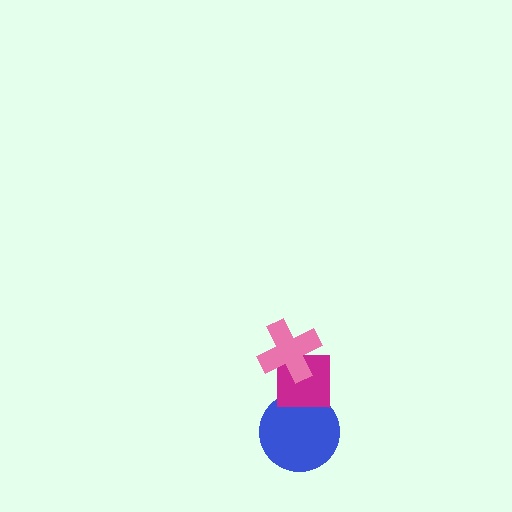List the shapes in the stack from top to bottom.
From top to bottom: the pink cross, the magenta square, the blue circle.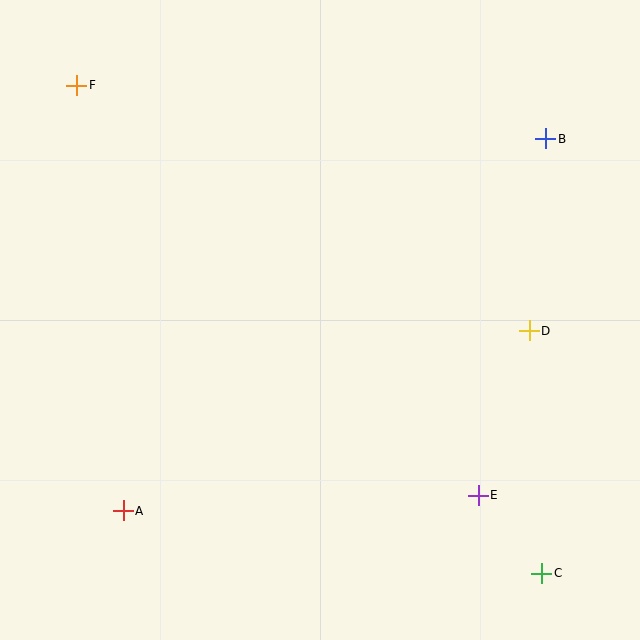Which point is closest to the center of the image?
Point D at (529, 331) is closest to the center.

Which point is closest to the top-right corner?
Point B is closest to the top-right corner.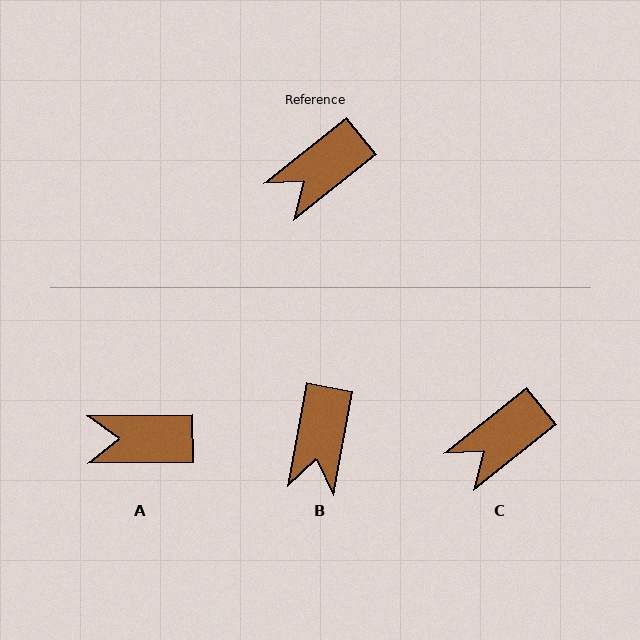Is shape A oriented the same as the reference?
No, it is off by about 38 degrees.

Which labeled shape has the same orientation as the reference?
C.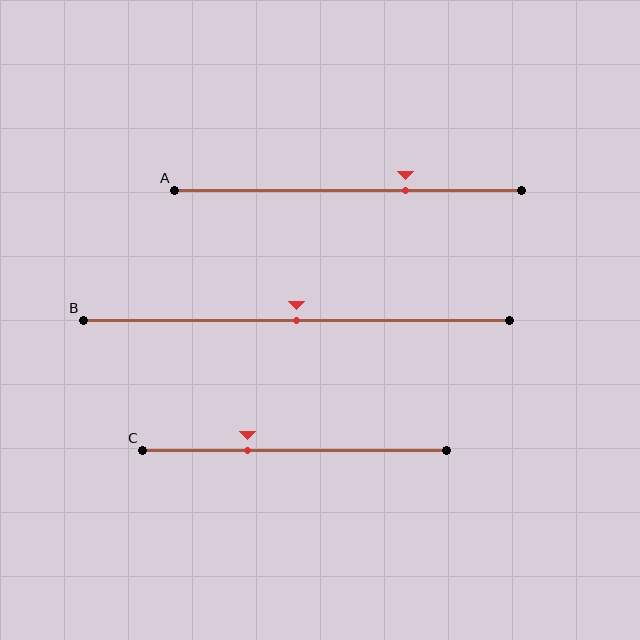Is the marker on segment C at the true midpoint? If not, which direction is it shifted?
No, the marker on segment C is shifted to the left by about 15% of the segment length.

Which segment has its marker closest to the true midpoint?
Segment B has its marker closest to the true midpoint.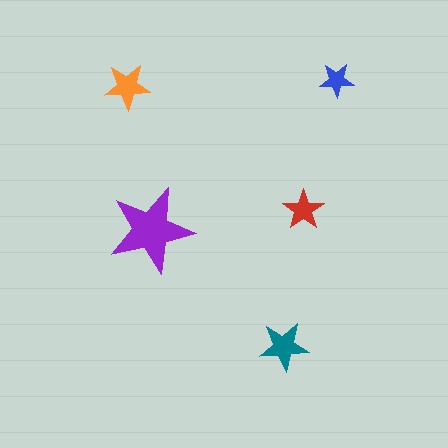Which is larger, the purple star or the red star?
The purple one.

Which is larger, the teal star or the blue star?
The teal one.